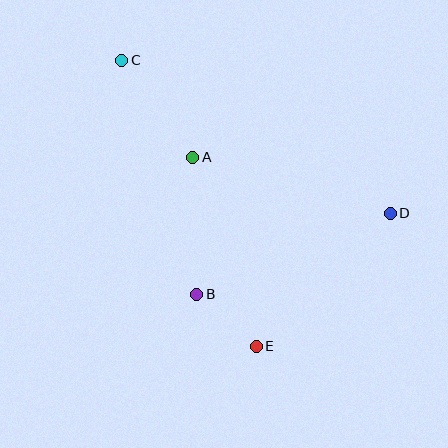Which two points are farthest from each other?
Points C and E are farthest from each other.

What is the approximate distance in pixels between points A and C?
The distance between A and C is approximately 120 pixels.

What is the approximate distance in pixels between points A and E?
The distance between A and E is approximately 199 pixels.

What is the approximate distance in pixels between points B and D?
The distance between B and D is approximately 210 pixels.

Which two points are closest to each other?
Points B and E are closest to each other.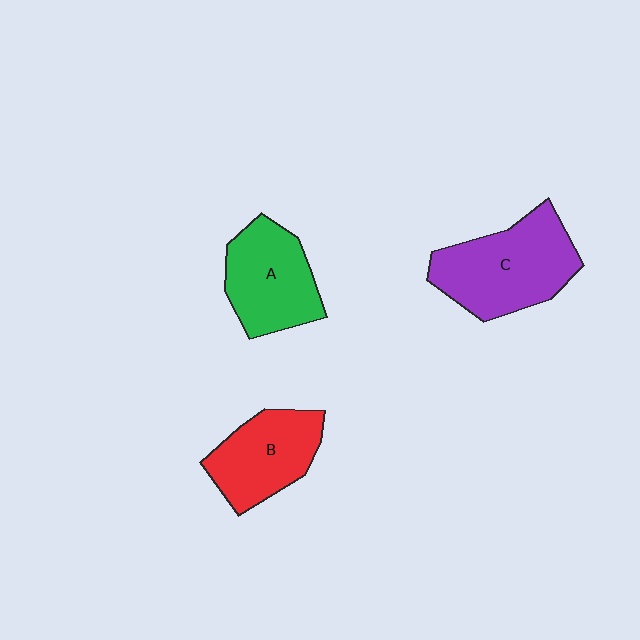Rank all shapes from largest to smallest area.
From largest to smallest: C (purple), A (green), B (red).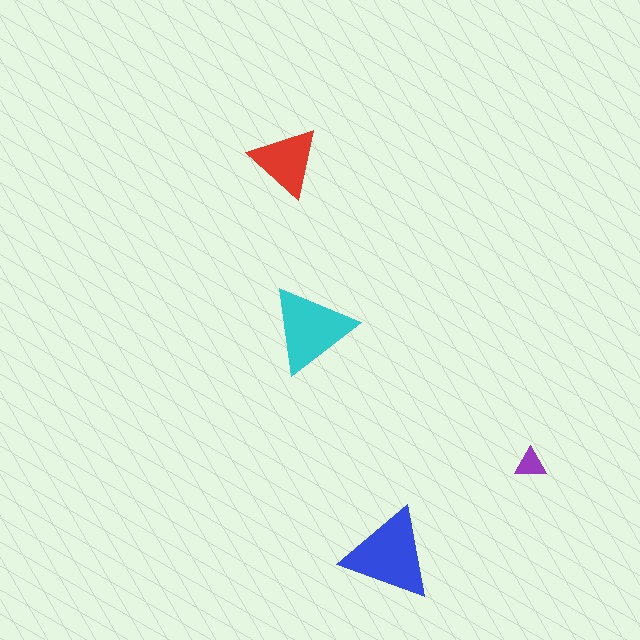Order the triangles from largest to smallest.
the blue one, the cyan one, the red one, the purple one.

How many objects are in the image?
There are 4 objects in the image.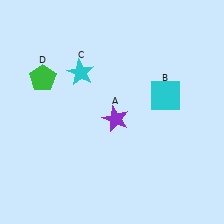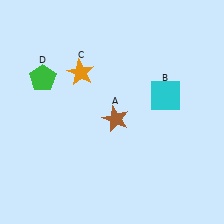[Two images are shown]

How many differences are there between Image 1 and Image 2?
There are 2 differences between the two images.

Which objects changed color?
A changed from purple to brown. C changed from cyan to orange.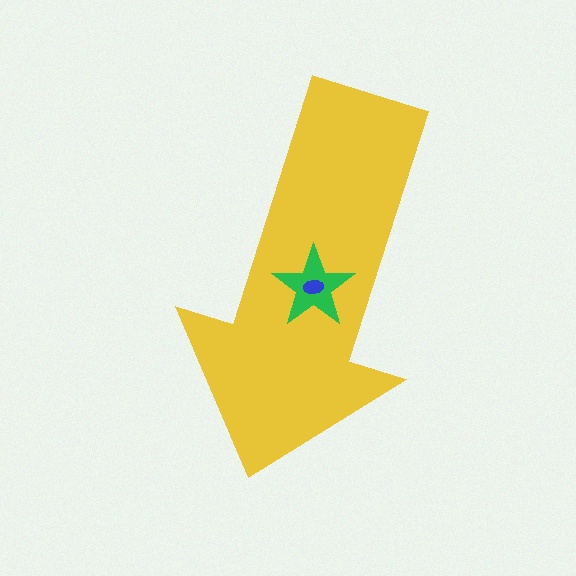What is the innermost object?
The blue ellipse.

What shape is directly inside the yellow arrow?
The green star.